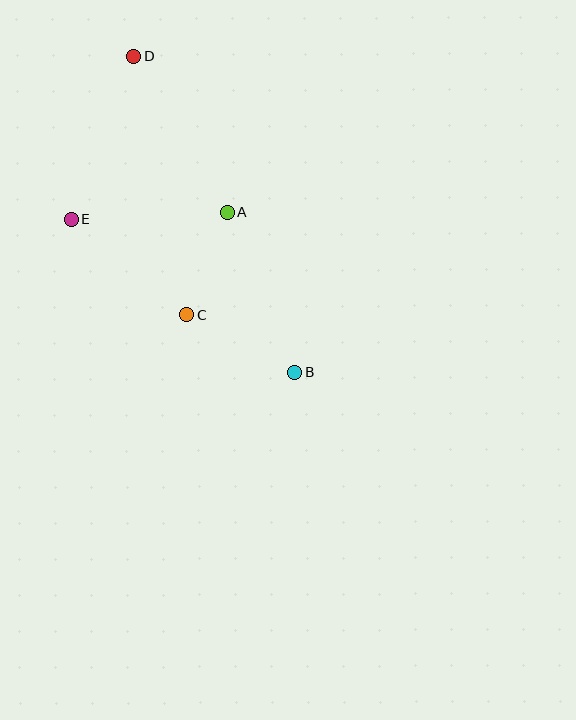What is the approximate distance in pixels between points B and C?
The distance between B and C is approximately 122 pixels.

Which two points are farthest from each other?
Points B and D are farthest from each other.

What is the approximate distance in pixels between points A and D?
The distance between A and D is approximately 183 pixels.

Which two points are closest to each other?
Points A and C are closest to each other.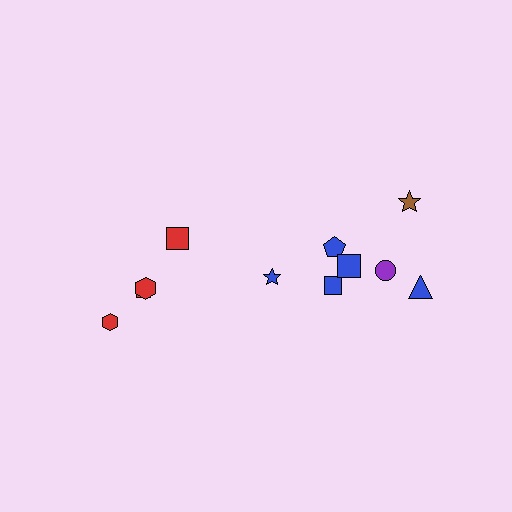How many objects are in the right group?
There are 7 objects.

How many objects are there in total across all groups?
There are 11 objects.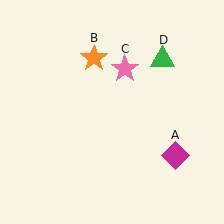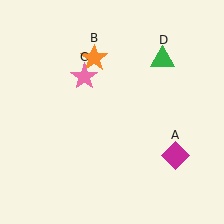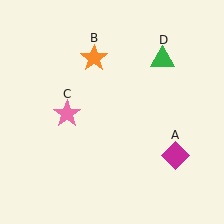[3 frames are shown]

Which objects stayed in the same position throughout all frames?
Magenta diamond (object A) and orange star (object B) and green triangle (object D) remained stationary.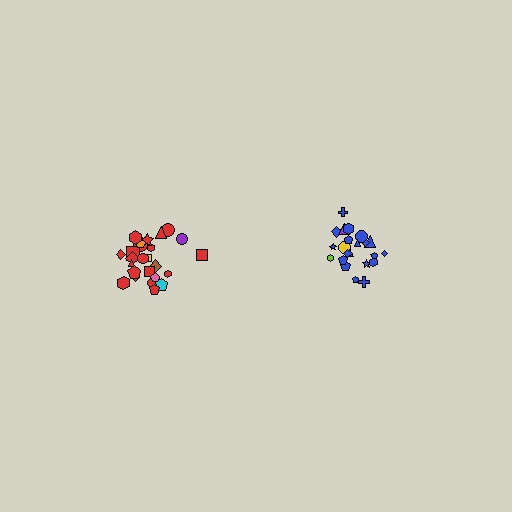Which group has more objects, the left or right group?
The left group.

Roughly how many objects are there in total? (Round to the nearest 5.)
Roughly 45 objects in total.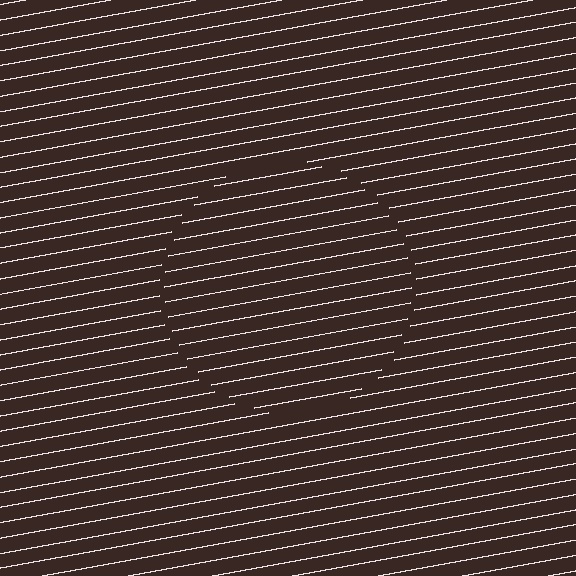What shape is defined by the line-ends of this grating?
An illusory circle. The interior of the shape contains the same grating, shifted by half a period — the contour is defined by the phase discontinuity where line-ends from the inner and outer gratings abut.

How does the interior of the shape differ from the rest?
The interior of the shape contains the same grating, shifted by half a period — the contour is defined by the phase discontinuity where line-ends from the inner and outer gratings abut.